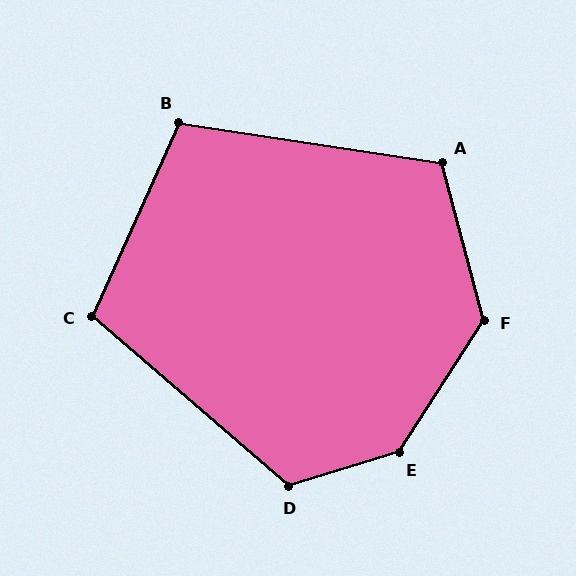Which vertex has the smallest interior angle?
B, at approximately 105 degrees.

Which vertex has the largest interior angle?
E, at approximately 140 degrees.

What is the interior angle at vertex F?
Approximately 133 degrees (obtuse).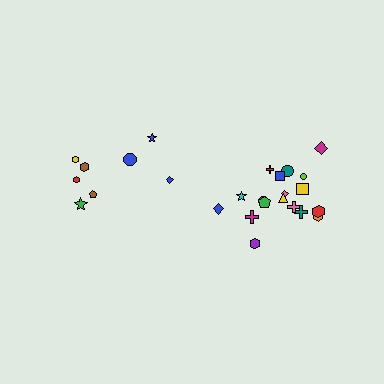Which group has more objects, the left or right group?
The right group.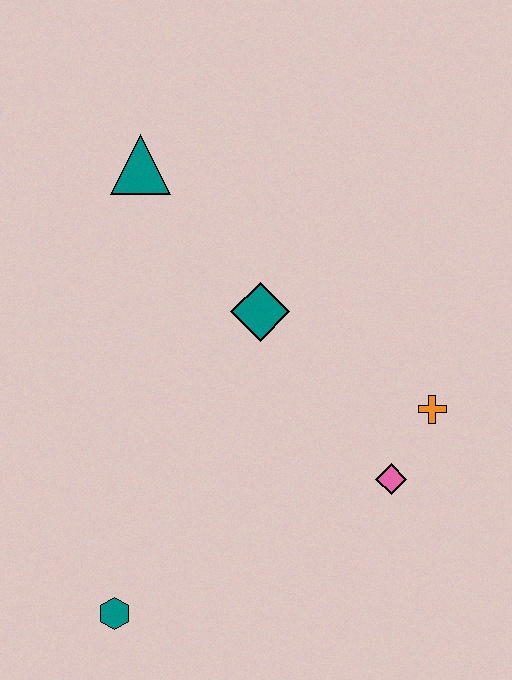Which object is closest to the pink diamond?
The orange cross is closest to the pink diamond.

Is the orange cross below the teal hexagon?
No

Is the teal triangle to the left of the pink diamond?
Yes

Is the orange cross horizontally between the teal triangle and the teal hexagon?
No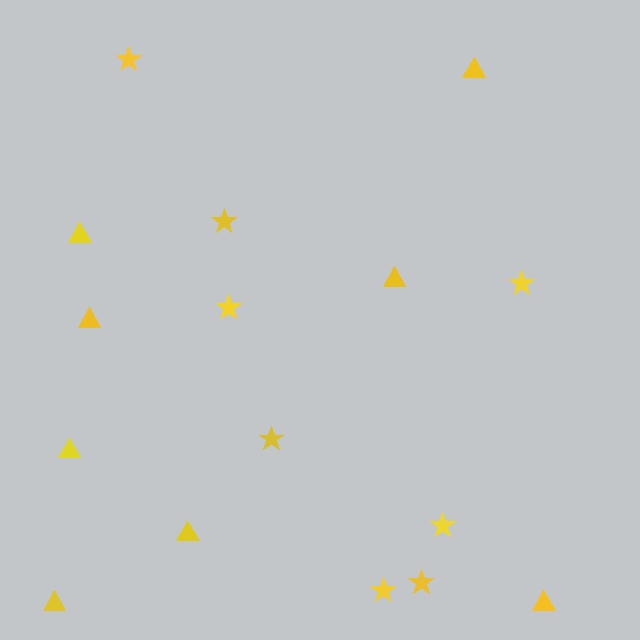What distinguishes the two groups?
There are 2 groups: one group of stars (8) and one group of triangles (8).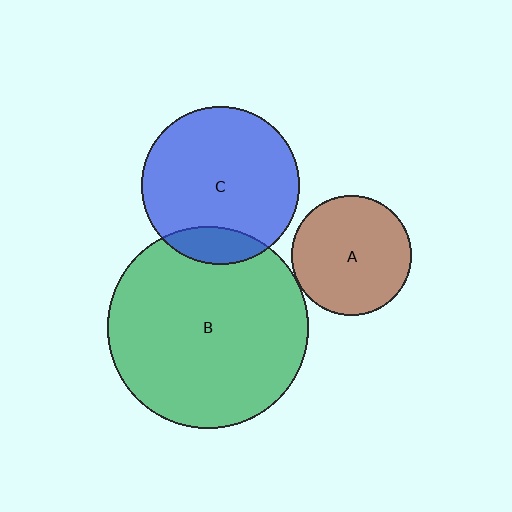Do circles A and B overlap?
Yes.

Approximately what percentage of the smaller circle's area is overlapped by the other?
Approximately 5%.